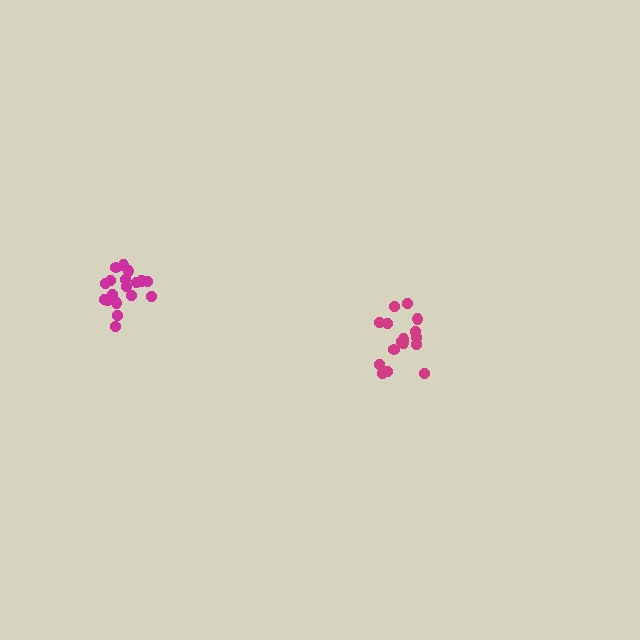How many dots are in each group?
Group 1: 16 dots, Group 2: 18 dots (34 total).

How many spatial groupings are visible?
There are 2 spatial groupings.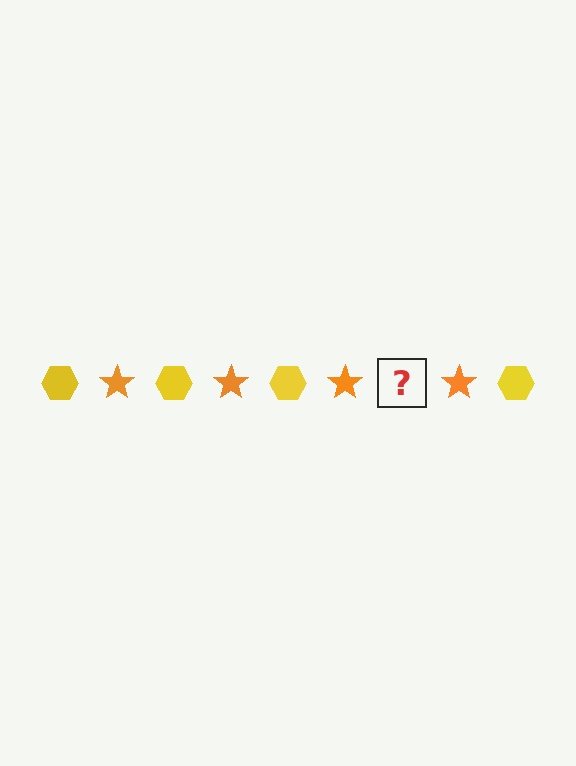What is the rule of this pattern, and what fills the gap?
The rule is that the pattern alternates between yellow hexagon and orange star. The gap should be filled with a yellow hexagon.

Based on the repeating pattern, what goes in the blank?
The blank should be a yellow hexagon.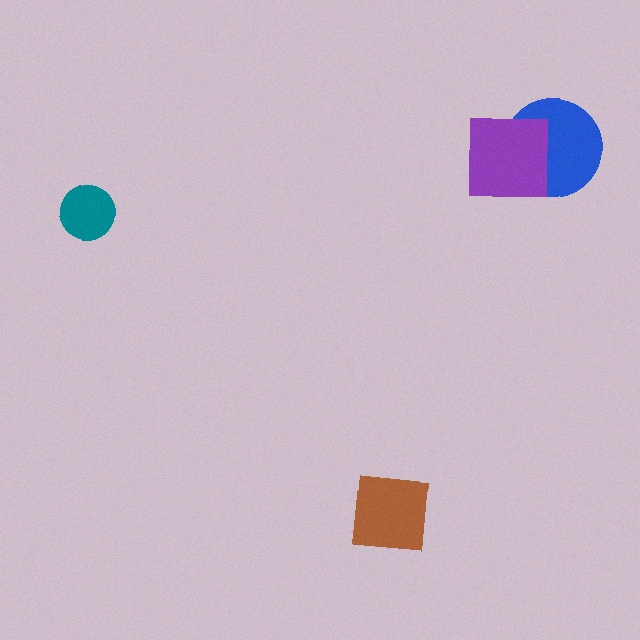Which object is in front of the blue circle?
The purple square is in front of the blue circle.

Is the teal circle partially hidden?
No, no other shape covers it.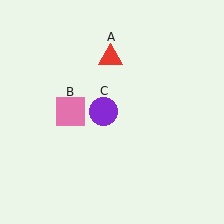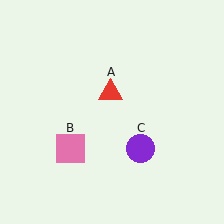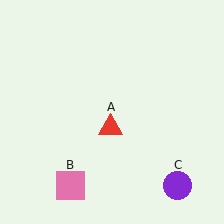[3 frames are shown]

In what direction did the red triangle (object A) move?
The red triangle (object A) moved down.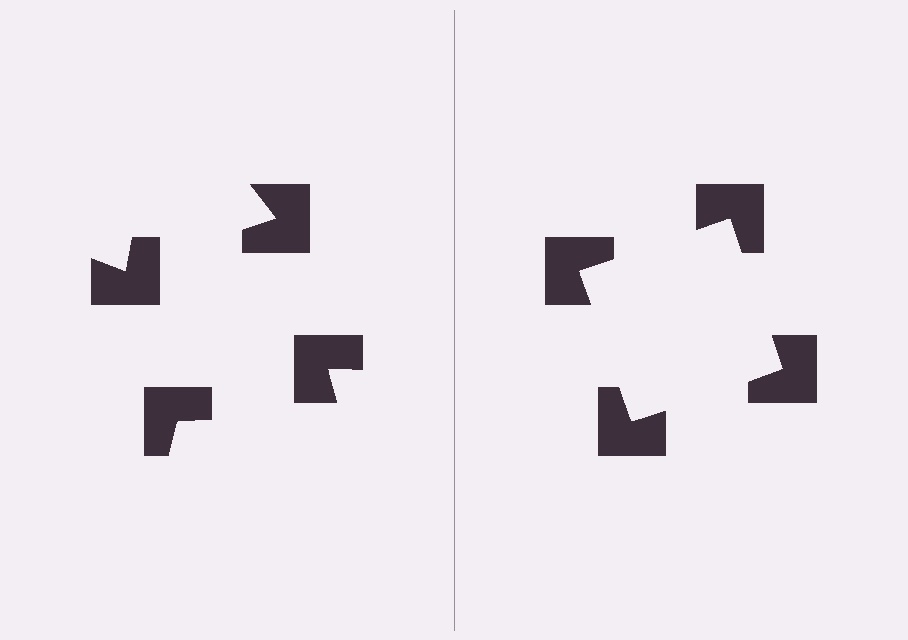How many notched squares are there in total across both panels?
8 — 4 on each side.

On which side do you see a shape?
An illusory square appears on the right side. On the left side the wedge cuts are rotated, so no coherent shape forms.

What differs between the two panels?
The notched squares are positioned identically on both sides; only the wedge orientations differ. On the right they align to a square; on the left they are misaligned.